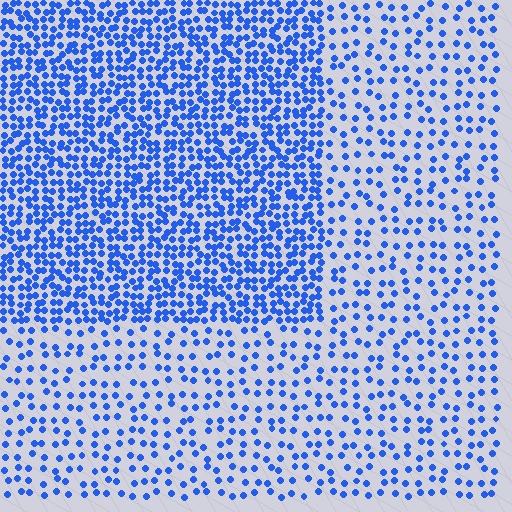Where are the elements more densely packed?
The elements are more densely packed inside the rectangle boundary.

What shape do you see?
I see a rectangle.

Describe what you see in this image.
The image contains small blue elements arranged at two different densities. A rectangle-shaped region is visible where the elements are more densely packed than the surrounding area.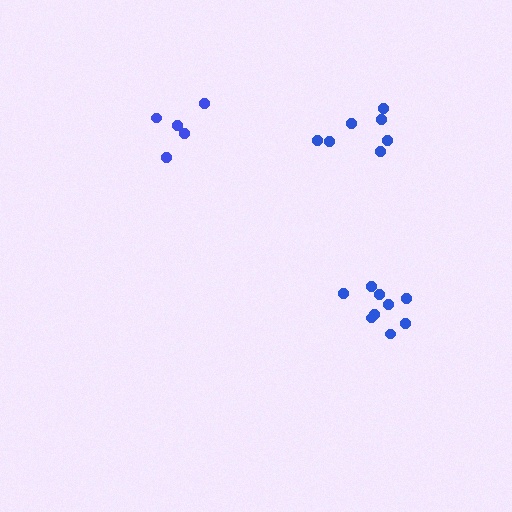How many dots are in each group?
Group 1: 9 dots, Group 2: 5 dots, Group 3: 7 dots (21 total).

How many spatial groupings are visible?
There are 3 spatial groupings.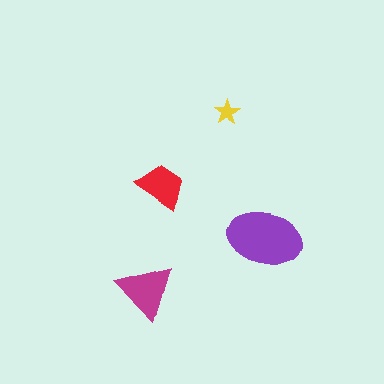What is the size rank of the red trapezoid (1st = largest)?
3rd.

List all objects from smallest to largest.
The yellow star, the red trapezoid, the magenta triangle, the purple ellipse.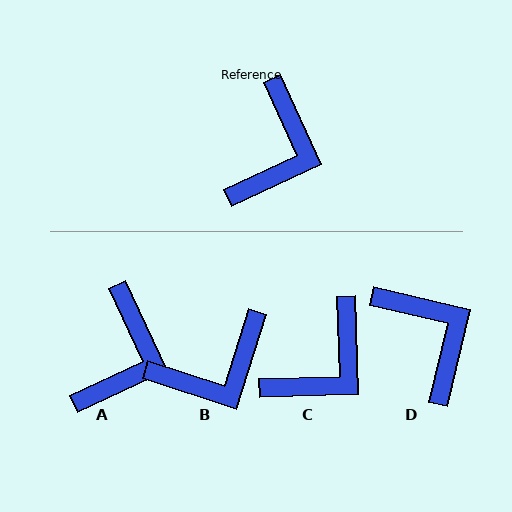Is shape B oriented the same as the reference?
No, it is off by about 43 degrees.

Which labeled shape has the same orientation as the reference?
A.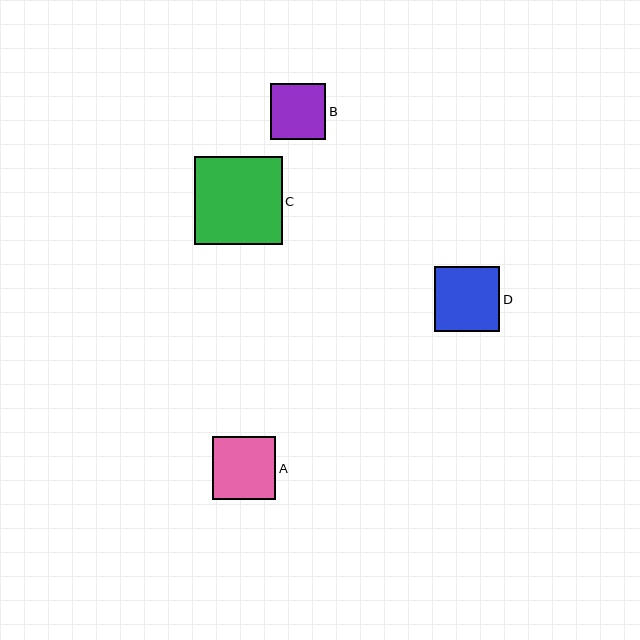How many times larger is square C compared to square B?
Square C is approximately 1.6 times the size of square B.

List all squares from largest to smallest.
From largest to smallest: C, D, A, B.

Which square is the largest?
Square C is the largest with a size of approximately 88 pixels.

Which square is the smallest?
Square B is the smallest with a size of approximately 56 pixels.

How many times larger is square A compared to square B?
Square A is approximately 1.1 times the size of square B.